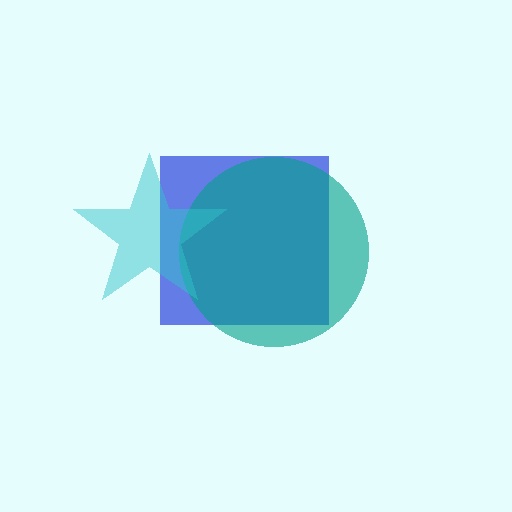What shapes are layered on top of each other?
The layered shapes are: a blue square, a teal circle, a cyan star.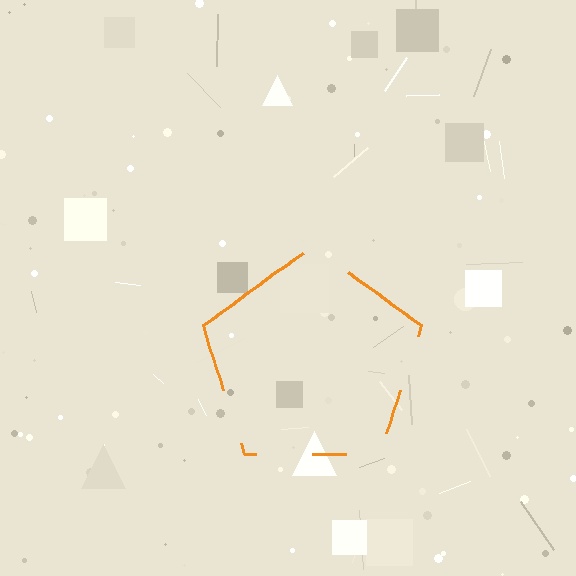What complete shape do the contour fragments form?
The contour fragments form a pentagon.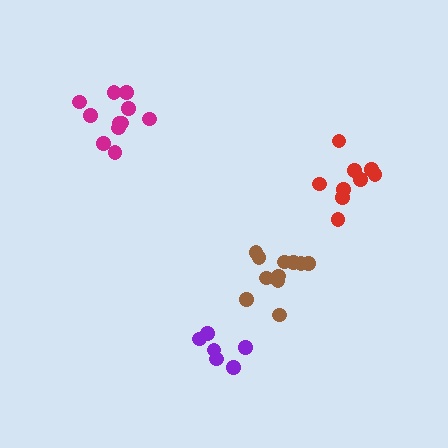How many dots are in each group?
Group 1: 11 dots, Group 2: 12 dots, Group 3: 6 dots, Group 4: 9 dots (38 total).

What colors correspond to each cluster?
The clusters are colored: magenta, brown, purple, red.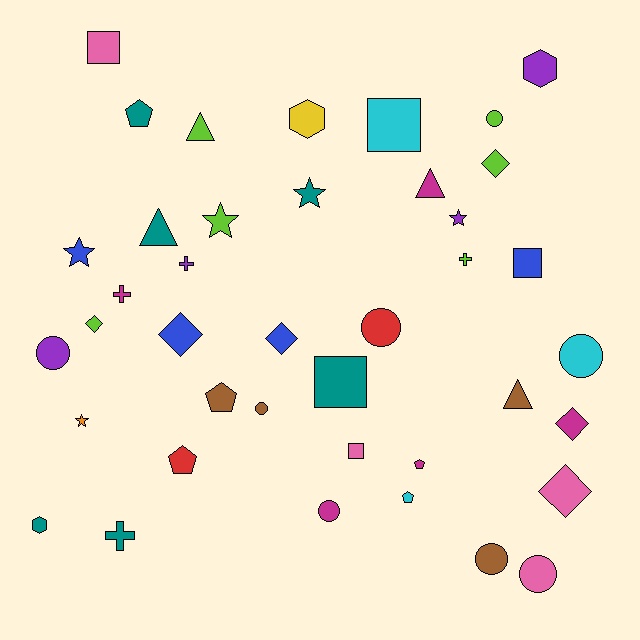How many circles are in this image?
There are 8 circles.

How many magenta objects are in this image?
There are 5 magenta objects.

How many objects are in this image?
There are 40 objects.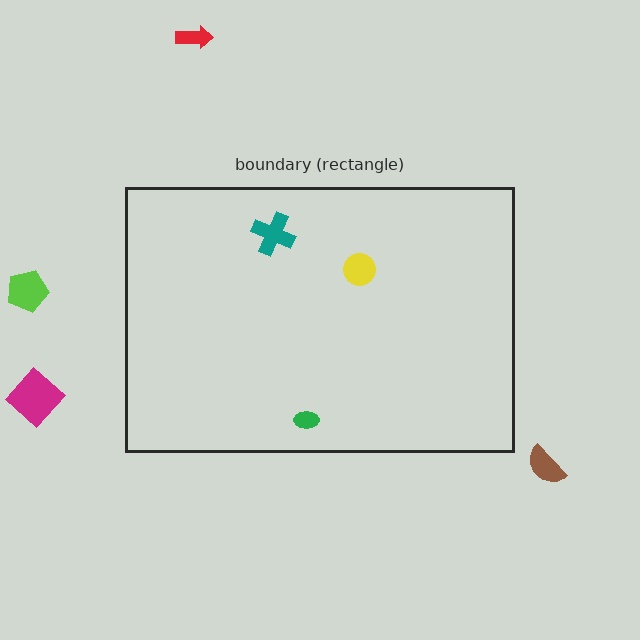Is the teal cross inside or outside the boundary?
Inside.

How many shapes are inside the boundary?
3 inside, 4 outside.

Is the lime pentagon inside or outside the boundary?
Outside.